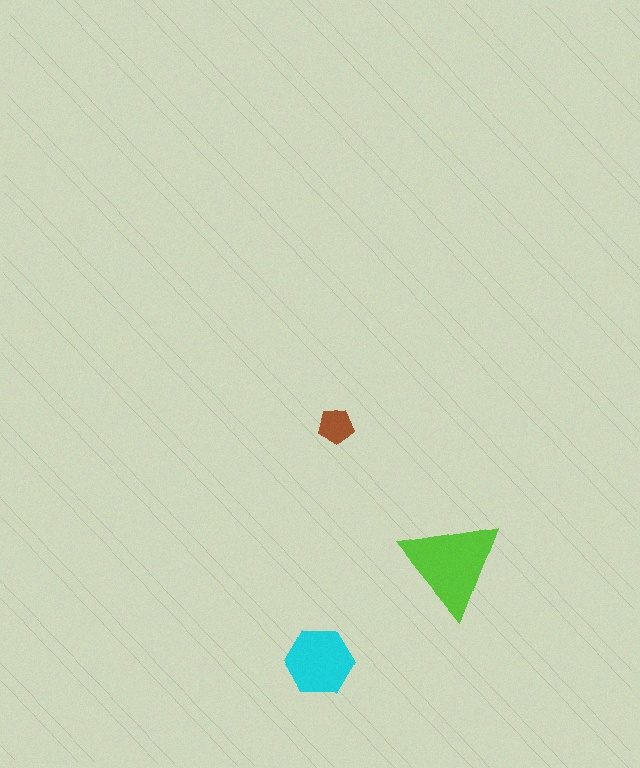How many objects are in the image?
There are 3 objects in the image.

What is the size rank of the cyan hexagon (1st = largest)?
2nd.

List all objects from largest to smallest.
The lime triangle, the cyan hexagon, the brown pentagon.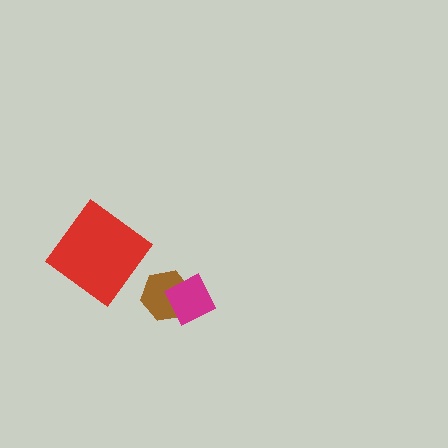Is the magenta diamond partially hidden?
No, no other shape covers it.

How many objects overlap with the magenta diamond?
1 object overlaps with the magenta diamond.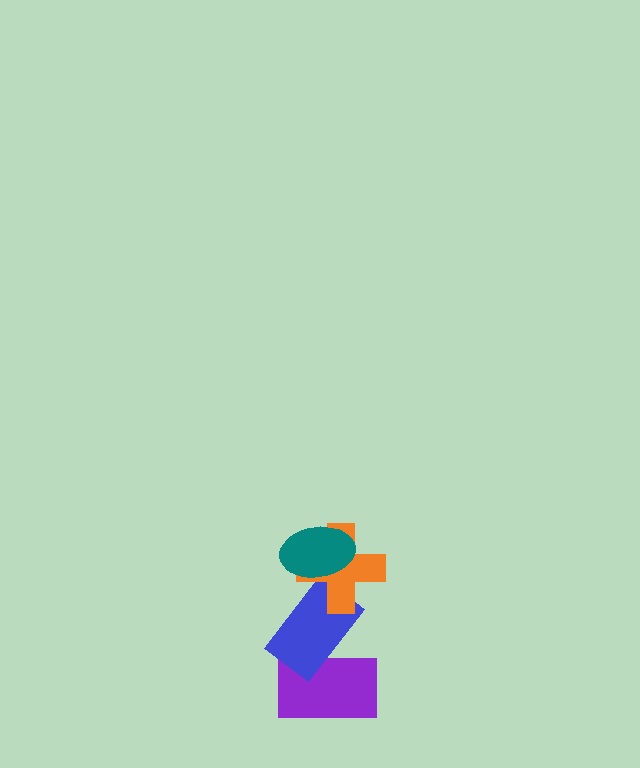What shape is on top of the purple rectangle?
The blue rectangle is on top of the purple rectangle.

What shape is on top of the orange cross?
The teal ellipse is on top of the orange cross.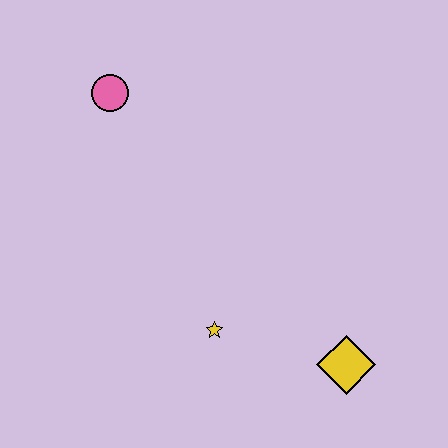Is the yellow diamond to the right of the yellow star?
Yes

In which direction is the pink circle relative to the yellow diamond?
The pink circle is above the yellow diamond.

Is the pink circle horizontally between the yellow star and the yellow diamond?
No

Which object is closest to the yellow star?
The yellow diamond is closest to the yellow star.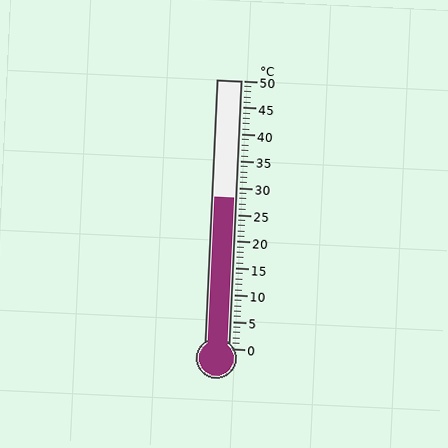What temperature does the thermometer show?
The thermometer shows approximately 28°C.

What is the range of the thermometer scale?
The thermometer scale ranges from 0°C to 50°C.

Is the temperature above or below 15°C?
The temperature is above 15°C.